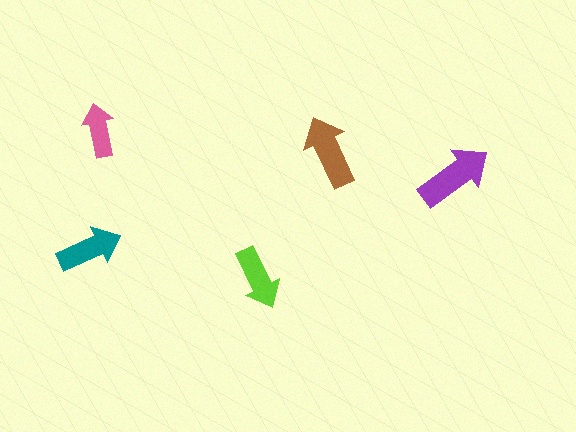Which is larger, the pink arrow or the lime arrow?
The lime one.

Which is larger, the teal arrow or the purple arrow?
The purple one.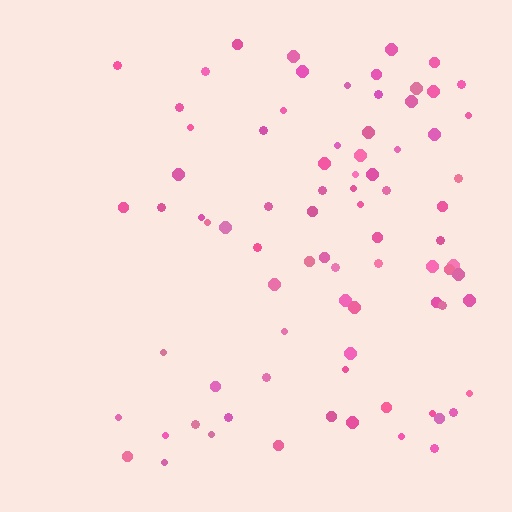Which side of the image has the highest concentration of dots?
The right.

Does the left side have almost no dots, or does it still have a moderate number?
Still a moderate number, just noticeably fewer than the right.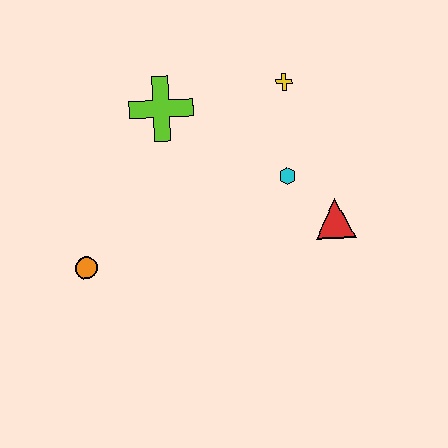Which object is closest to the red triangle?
The cyan hexagon is closest to the red triangle.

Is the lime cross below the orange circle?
No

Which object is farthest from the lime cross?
The red triangle is farthest from the lime cross.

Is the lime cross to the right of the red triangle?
No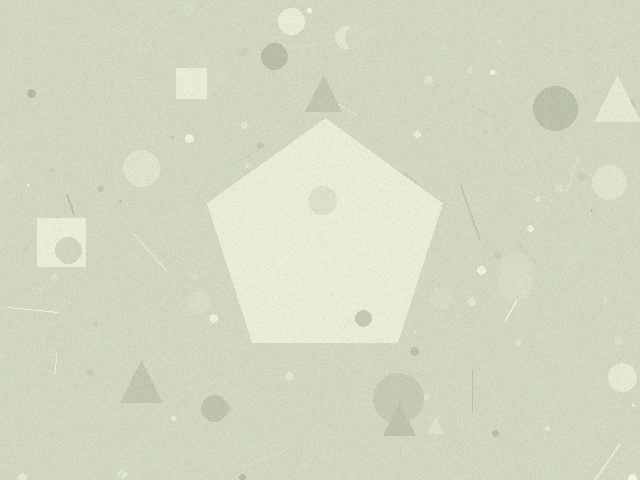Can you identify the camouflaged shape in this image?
The camouflaged shape is a pentagon.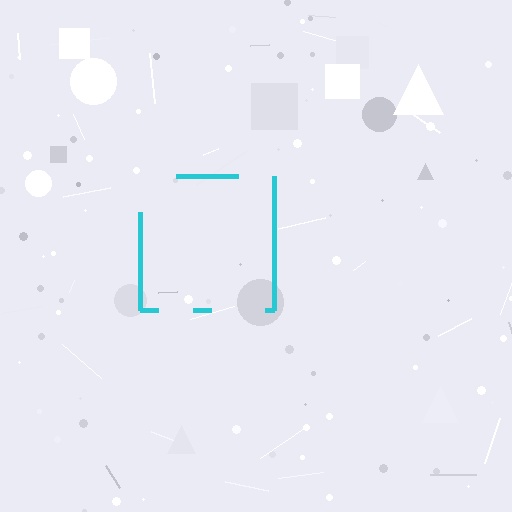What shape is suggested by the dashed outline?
The dashed outline suggests a square.